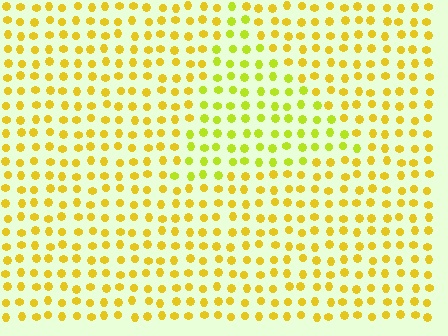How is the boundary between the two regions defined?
The boundary is defined purely by a slight shift in hue (about 25 degrees). Spacing, size, and orientation are identical on both sides.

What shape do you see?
I see a triangle.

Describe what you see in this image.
The image is filled with small yellow elements in a uniform arrangement. A triangle-shaped region is visible where the elements are tinted to a slightly different hue, forming a subtle color boundary.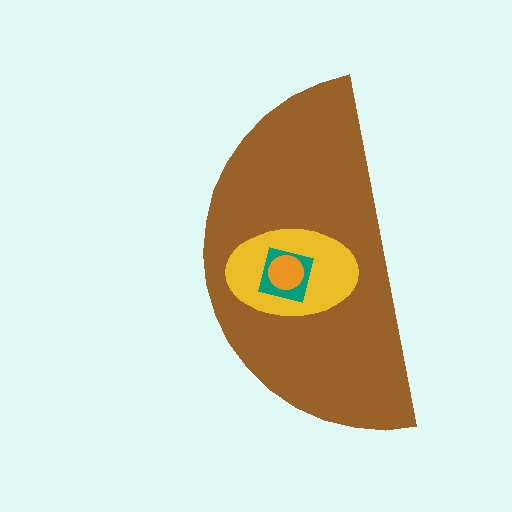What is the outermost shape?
The brown semicircle.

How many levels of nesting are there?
4.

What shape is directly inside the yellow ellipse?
The teal square.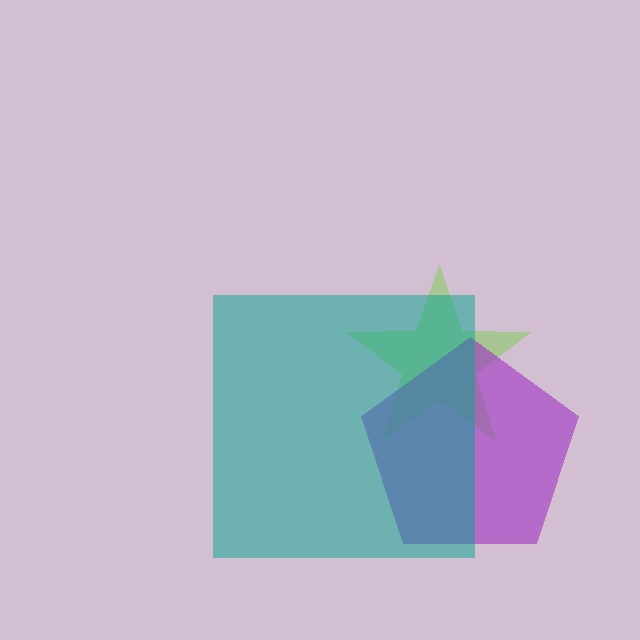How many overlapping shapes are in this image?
There are 3 overlapping shapes in the image.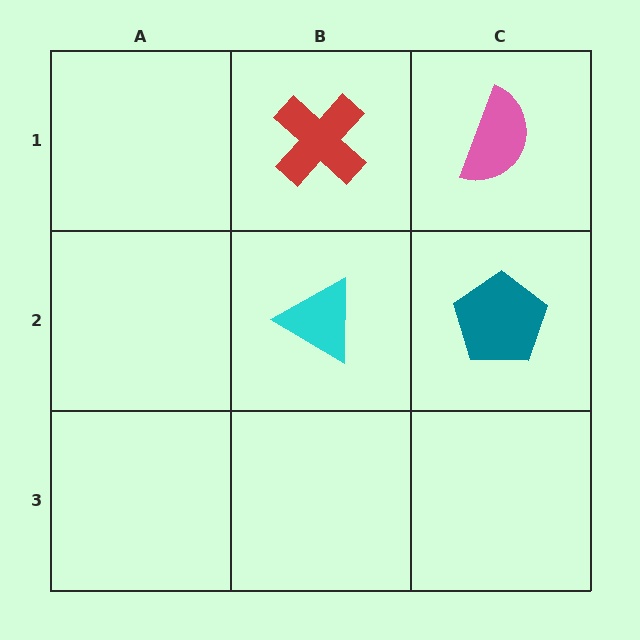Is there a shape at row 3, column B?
No, that cell is empty.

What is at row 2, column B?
A cyan triangle.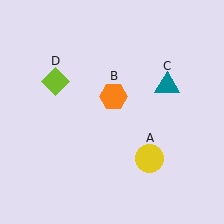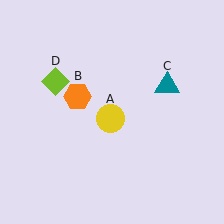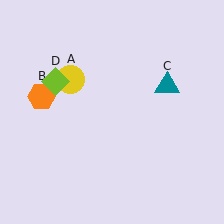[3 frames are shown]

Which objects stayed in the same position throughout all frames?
Teal triangle (object C) and lime diamond (object D) remained stationary.